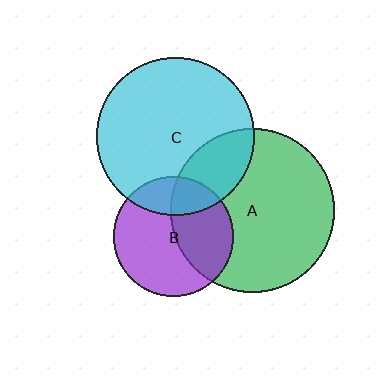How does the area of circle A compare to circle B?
Approximately 1.9 times.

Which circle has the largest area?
Circle A (green).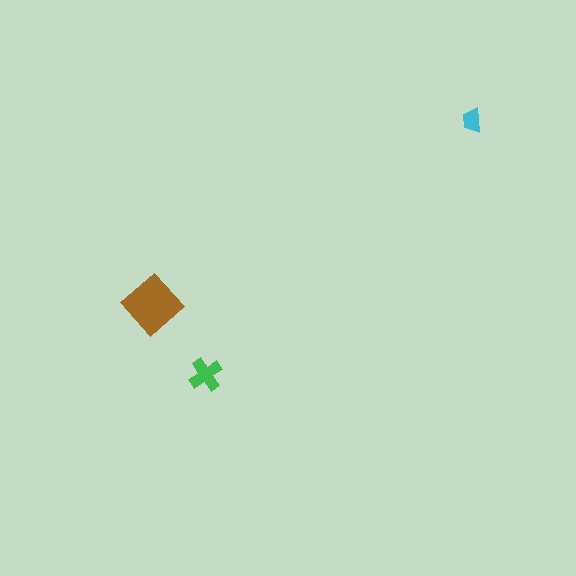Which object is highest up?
The cyan trapezoid is topmost.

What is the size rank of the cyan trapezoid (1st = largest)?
3rd.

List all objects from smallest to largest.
The cyan trapezoid, the green cross, the brown diamond.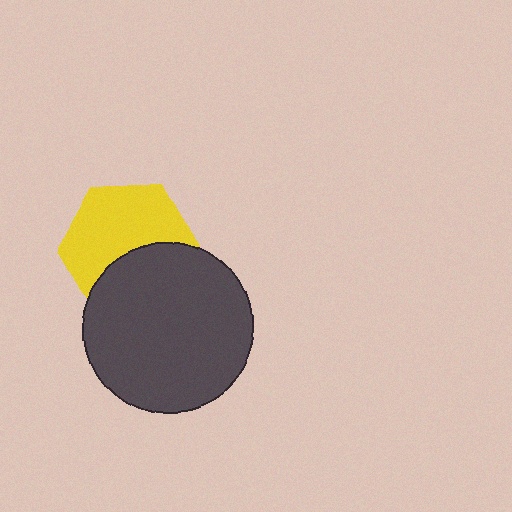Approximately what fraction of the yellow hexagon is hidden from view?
Roughly 40% of the yellow hexagon is hidden behind the dark gray circle.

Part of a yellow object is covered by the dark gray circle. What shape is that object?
It is a hexagon.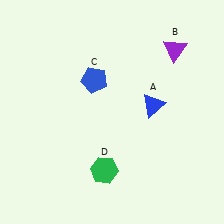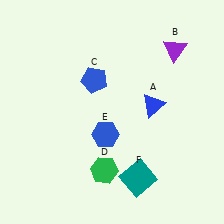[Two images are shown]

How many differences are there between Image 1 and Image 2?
There are 2 differences between the two images.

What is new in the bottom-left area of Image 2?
A blue hexagon (E) was added in the bottom-left area of Image 2.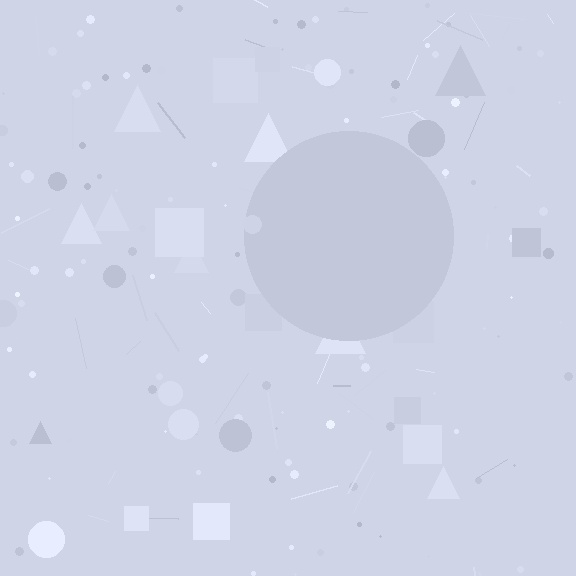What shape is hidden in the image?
A circle is hidden in the image.